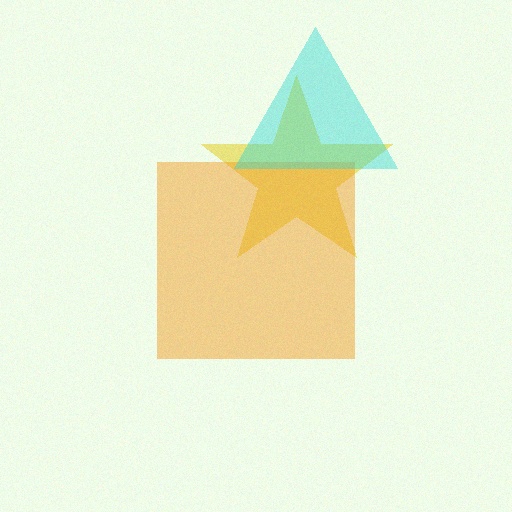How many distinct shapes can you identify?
There are 3 distinct shapes: a yellow star, an orange square, a cyan triangle.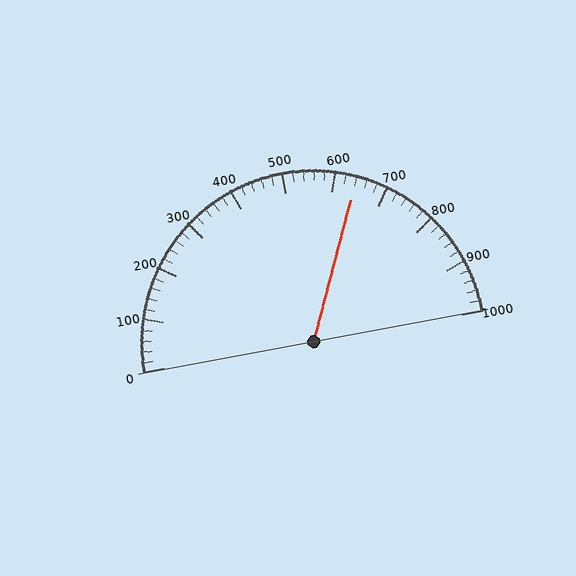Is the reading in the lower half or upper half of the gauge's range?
The reading is in the upper half of the range (0 to 1000).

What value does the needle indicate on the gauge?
The needle indicates approximately 640.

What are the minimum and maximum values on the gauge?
The gauge ranges from 0 to 1000.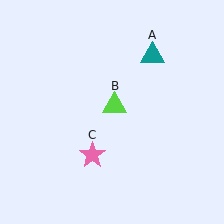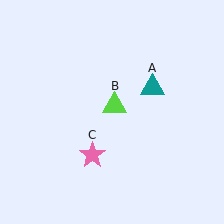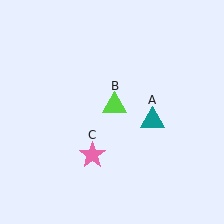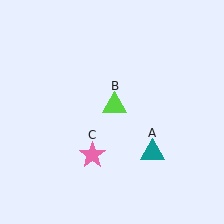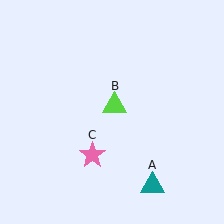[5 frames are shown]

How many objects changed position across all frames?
1 object changed position: teal triangle (object A).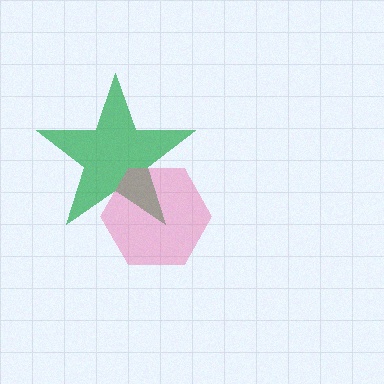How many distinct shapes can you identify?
There are 2 distinct shapes: a green star, a pink hexagon.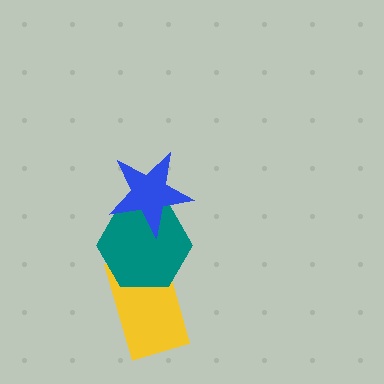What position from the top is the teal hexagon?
The teal hexagon is 2nd from the top.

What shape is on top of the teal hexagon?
The blue star is on top of the teal hexagon.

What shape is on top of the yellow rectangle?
The teal hexagon is on top of the yellow rectangle.